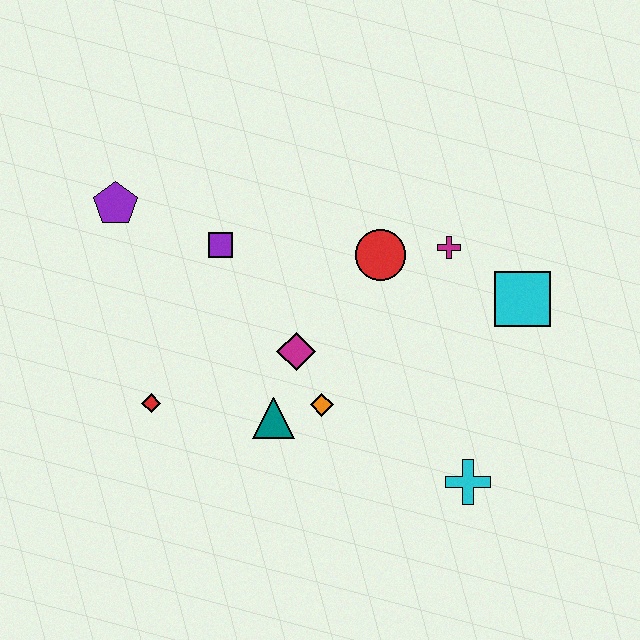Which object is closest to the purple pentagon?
The purple square is closest to the purple pentagon.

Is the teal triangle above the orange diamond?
No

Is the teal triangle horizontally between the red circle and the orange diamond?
No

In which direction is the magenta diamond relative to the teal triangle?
The magenta diamond is above the teal triangle.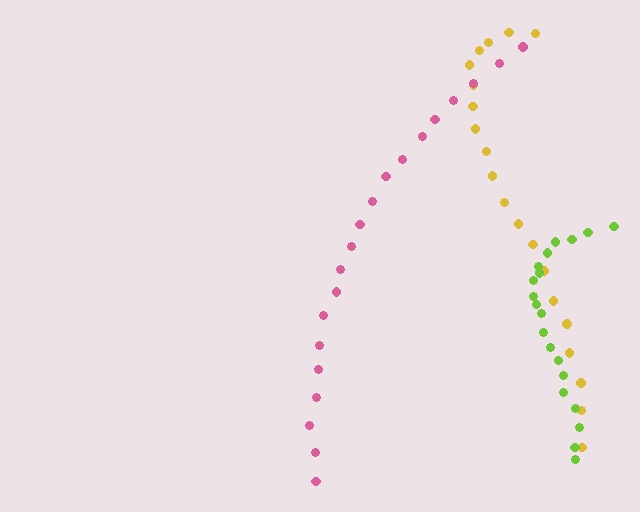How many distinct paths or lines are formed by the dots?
There are 3 distinct paths.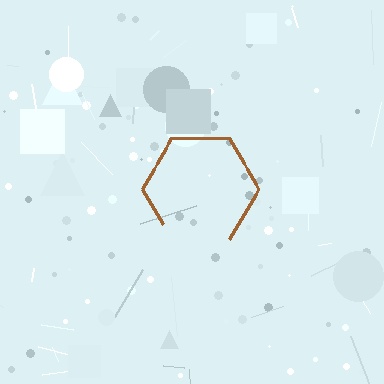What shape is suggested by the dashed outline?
The dashed outline suggests a hexagon.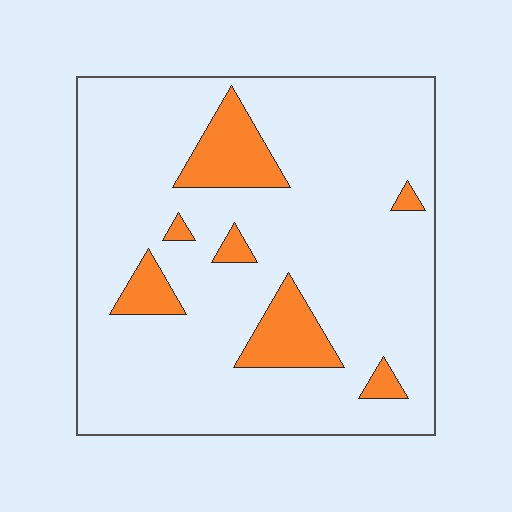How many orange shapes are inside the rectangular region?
7.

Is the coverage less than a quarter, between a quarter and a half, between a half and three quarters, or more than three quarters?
Less than a quarter.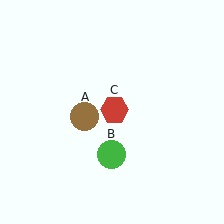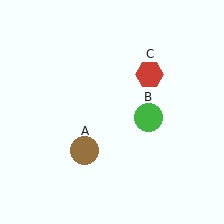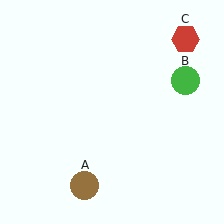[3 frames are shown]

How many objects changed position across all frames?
3 objects changed position: brown circle (object A), green circle (object B), red hexagon (object C).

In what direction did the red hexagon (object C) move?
The red hexagon (object C) moved up and to the right.